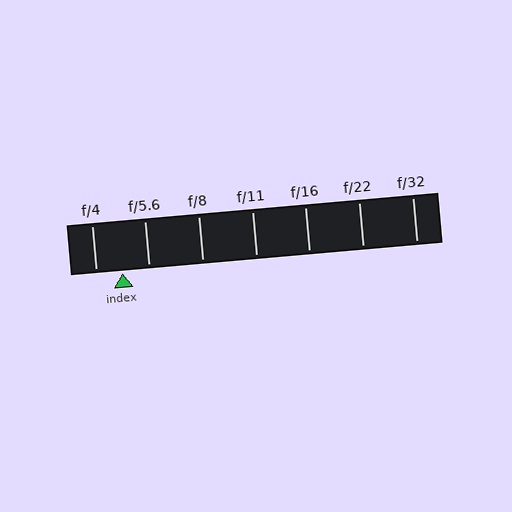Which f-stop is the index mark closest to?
The index mark is closest to f/4.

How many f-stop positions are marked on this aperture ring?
There are 7 f-stop positions marked.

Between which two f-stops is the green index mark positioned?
The index mark is between f/4 and f/5.6.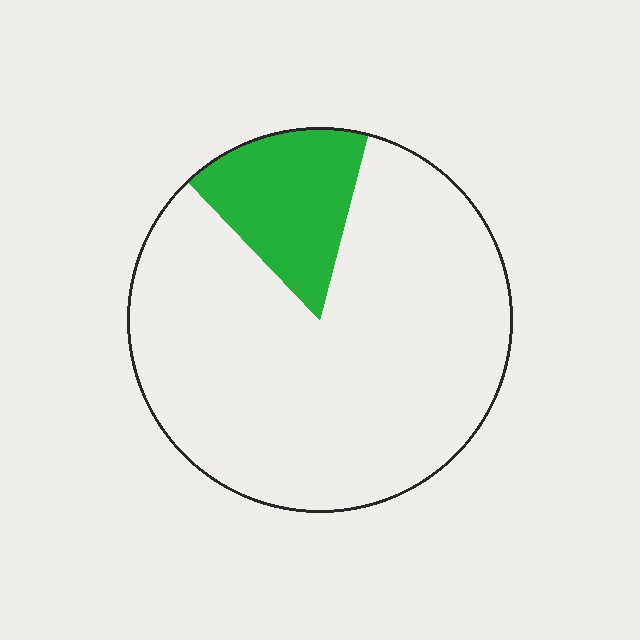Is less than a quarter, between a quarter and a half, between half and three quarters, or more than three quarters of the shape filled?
Less than a quarter.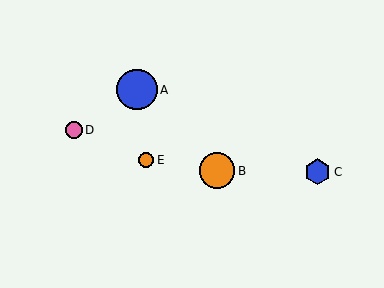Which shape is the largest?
The blue circle (labeled A) is the largest.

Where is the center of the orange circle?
The center of the orange circle is at (146, 160).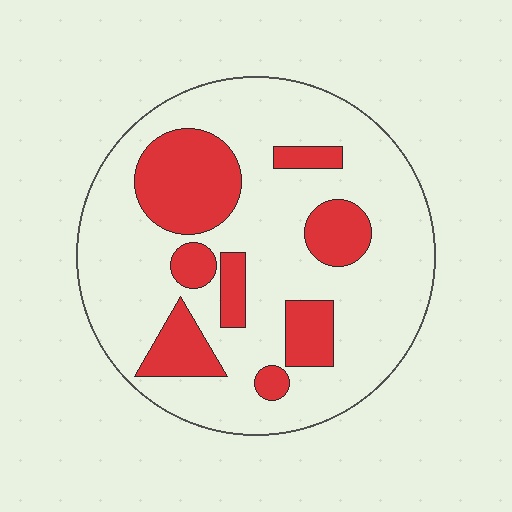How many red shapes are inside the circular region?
8.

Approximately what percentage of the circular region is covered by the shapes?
Approximately 25%.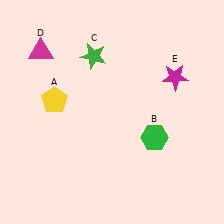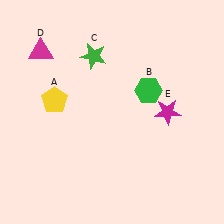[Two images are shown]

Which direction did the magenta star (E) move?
The magenta star (E) moved down.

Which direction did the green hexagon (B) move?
The green hexagon (B) moved up.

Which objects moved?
The objects that moved are: the green hexagon (B), the magenta star (E).